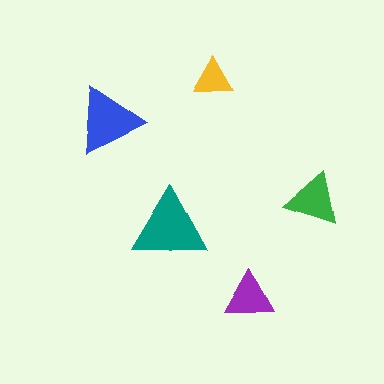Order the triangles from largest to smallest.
the teal one, the blue one, the green one, the purple one, the yellow one.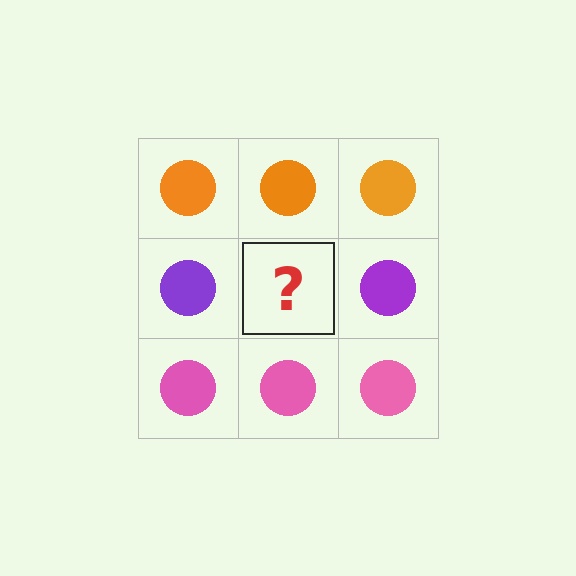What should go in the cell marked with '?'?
The missing cell should contain a purple circle.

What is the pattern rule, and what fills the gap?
The rule is that each row has a consistent color. The gap should be filled with a purple circle.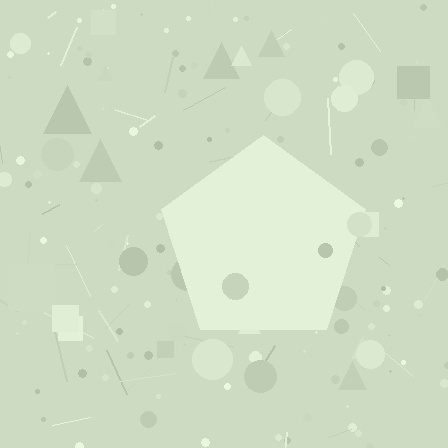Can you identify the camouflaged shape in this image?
The camouflaged shape is a pentagon.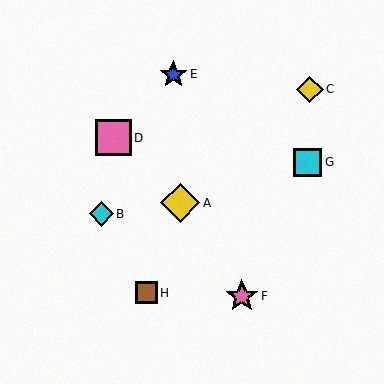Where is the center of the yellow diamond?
The center of the yellow diamond is at (310, 89).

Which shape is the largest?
The yellow diamond (labeled A) is the largest.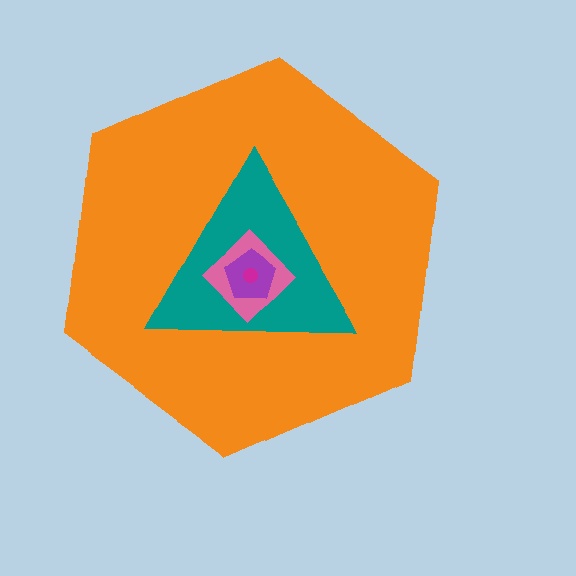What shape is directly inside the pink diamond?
The purple pentagon.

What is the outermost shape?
The orange hexagon.